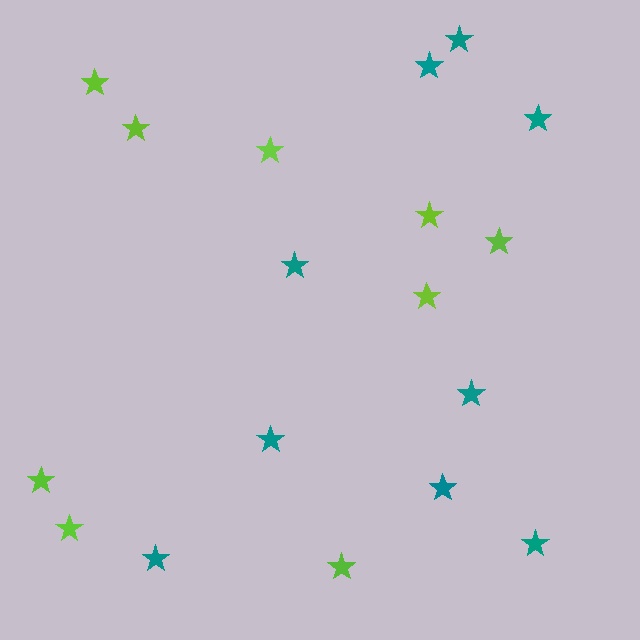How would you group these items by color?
There are 2 groups: one group of lime stars (9) and one group of teal stars (9).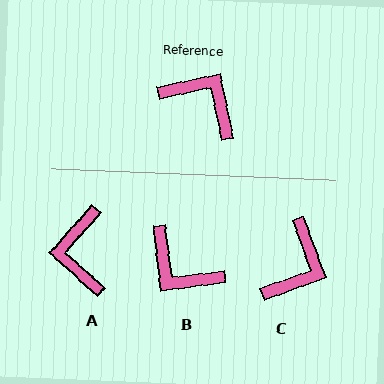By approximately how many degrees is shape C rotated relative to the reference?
Approximately 82 degrees clockwise.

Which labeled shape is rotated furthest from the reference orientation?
B, about 175 degrees away.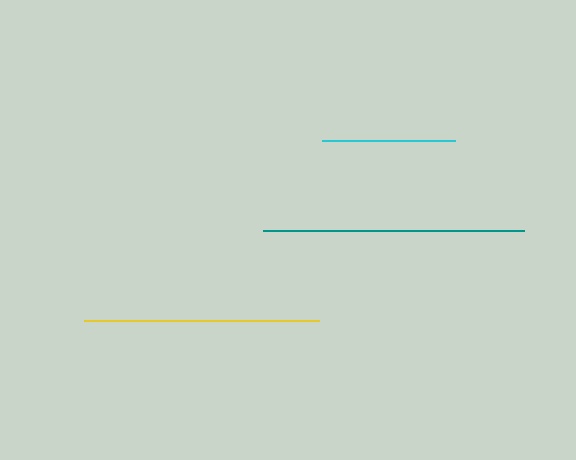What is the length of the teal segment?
The teal segment is approximately 261 pixels long.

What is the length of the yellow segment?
The yellow segment is approximately 235 pixels long.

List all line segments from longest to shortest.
From longest to shortest: teal, yellow, cyan.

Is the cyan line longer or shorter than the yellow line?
The yellow line is longer than the cyan line.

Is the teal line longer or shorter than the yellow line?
The teal line is longer than the yellow line.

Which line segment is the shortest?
The cyan line is the shortest at approximately 133 pixels.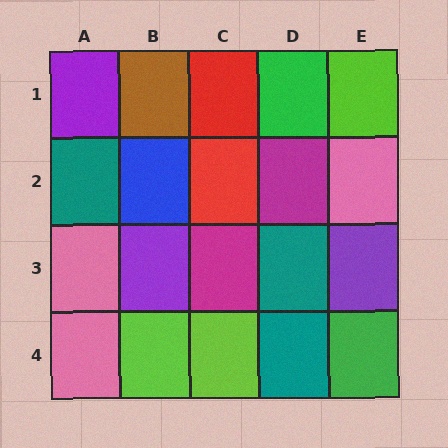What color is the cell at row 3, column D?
Teal.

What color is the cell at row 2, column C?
Red.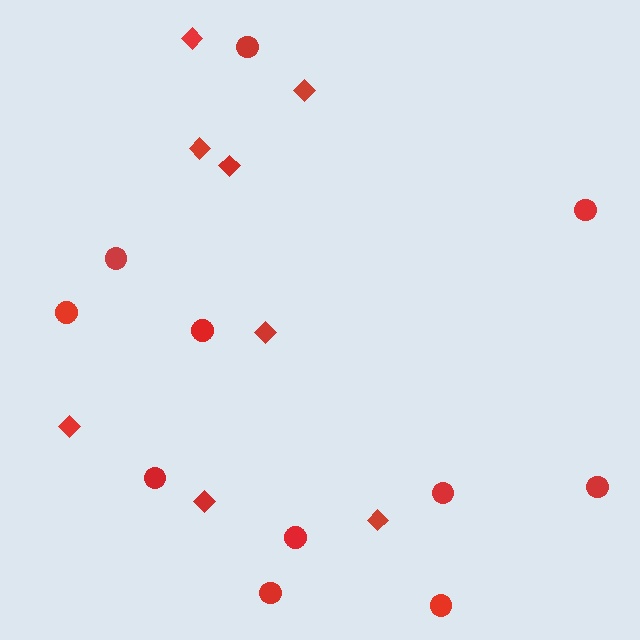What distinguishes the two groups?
There are 2 groups: one group of diamonds (8) and one group of circles (11).